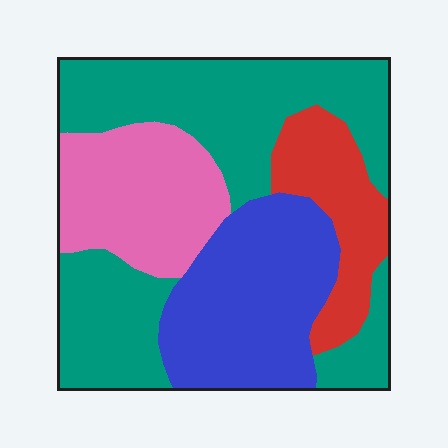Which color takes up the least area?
Red, at roughly 15%.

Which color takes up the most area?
Teal, at roughly 45%.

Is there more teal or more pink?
Teal.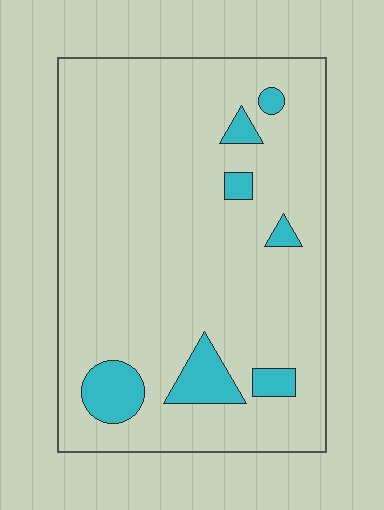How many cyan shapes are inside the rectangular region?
7.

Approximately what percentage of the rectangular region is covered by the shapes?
Approximately 10%.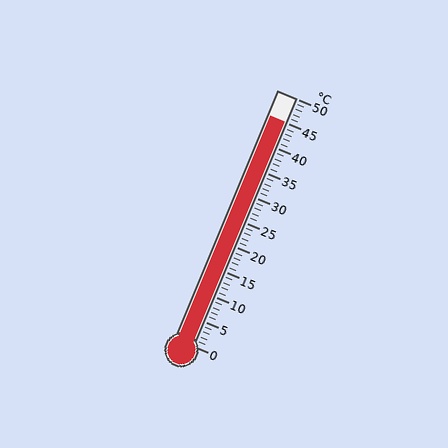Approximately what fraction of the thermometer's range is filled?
The thermometer is filled to approximately 90% of its range.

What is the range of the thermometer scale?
The thermometer scale ranges from 0°C to 50°C.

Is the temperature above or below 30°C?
The temperature is above 30°C.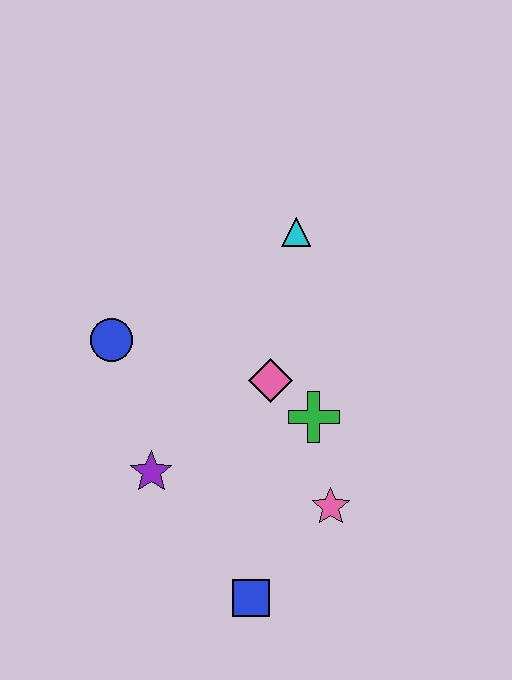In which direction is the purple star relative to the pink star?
The purple star is to the left of the pink star.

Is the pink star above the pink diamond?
No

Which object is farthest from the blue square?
The cyan triangle is farthest from the blue square.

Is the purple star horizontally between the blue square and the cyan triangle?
No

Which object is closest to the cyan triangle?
The pink diamond is closest to the cyan triangle.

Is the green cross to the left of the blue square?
No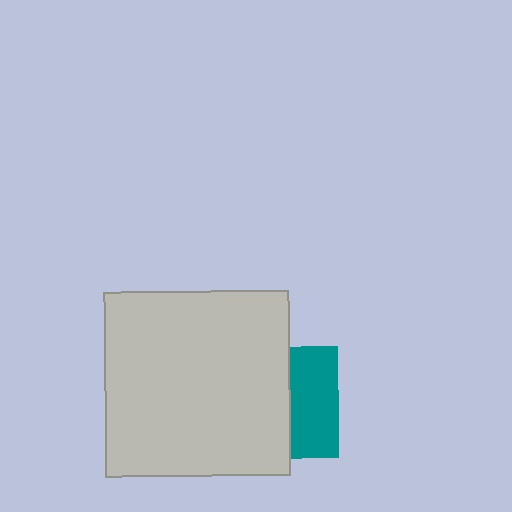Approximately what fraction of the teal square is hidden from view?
Roughly 57% of the teal square is hidden behind the light gray square.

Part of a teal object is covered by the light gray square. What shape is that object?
It is a square.